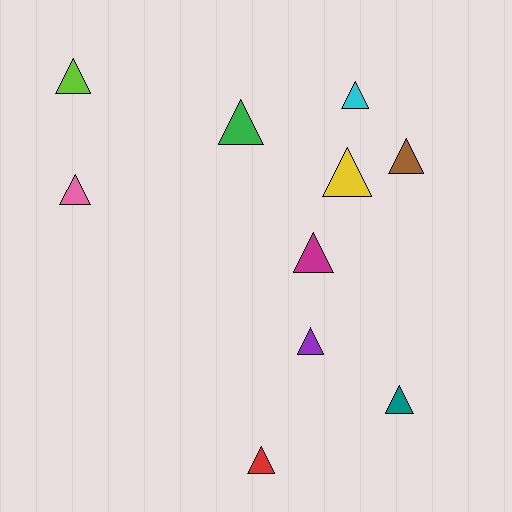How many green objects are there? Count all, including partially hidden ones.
There is 1 green object.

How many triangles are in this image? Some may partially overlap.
There are 10 triangles.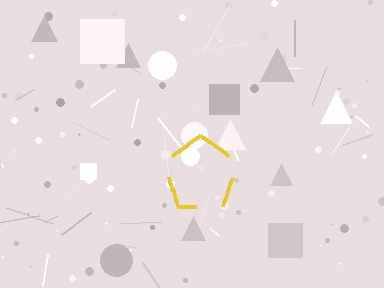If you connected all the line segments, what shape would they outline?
They would outline a pentagon.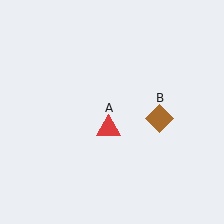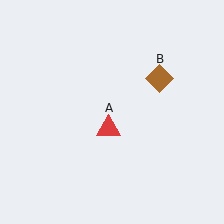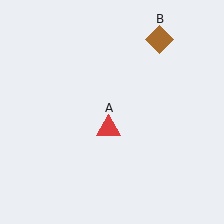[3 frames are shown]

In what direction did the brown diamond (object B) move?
The brown diamond (object B) moved up.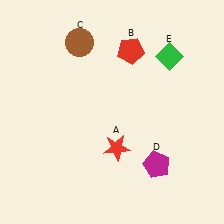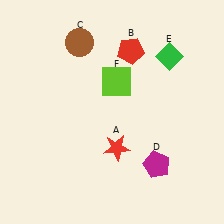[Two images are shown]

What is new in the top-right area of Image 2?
A lime square (F) was added in the top-right area of Image 2.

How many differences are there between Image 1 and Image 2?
There is 1 difference between the two images.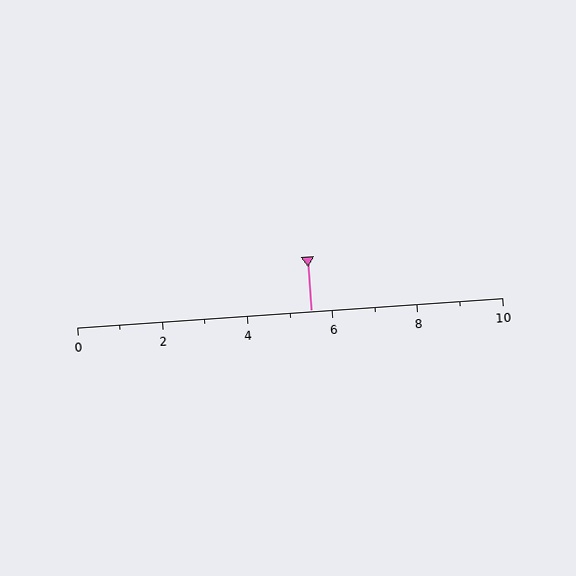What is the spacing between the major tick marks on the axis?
The major ticks are spaced 2 apart.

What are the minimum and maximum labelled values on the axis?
The axis runs from 0 to 10.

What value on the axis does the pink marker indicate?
The marker indicates approximately 5.5.